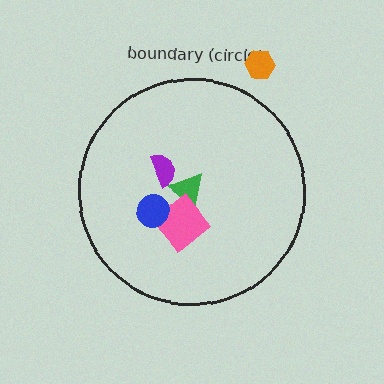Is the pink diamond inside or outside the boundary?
Inside.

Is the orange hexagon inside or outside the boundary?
Outside.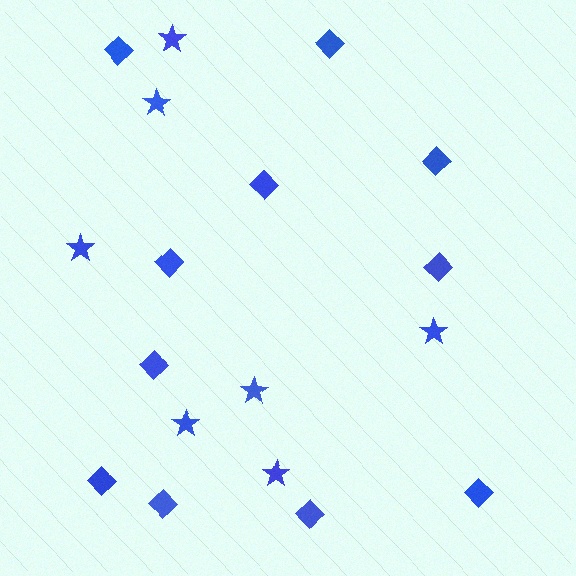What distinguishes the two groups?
There are 2 groups: one group of stars (7) and one group of diamonds (11).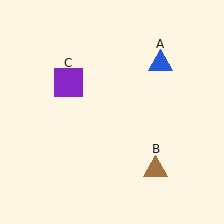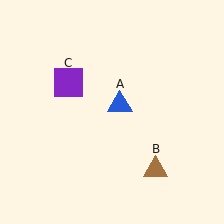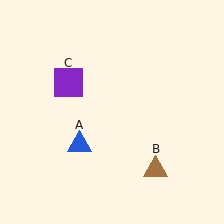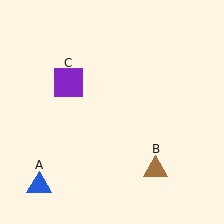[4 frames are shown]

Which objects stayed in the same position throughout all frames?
Brown triangle (object B) and purple square (object C) remained stationary.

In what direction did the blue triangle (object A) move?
The blue triangle (object A) moved down and to the left.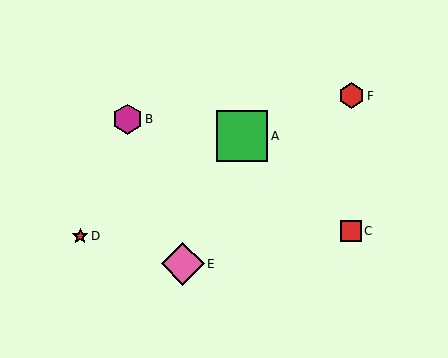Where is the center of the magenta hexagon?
The center of the magenta hexagon is at (127, 119).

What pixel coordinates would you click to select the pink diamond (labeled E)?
Click at (183, 264) to select the pink diamond E.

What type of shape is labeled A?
Shape A is a green square.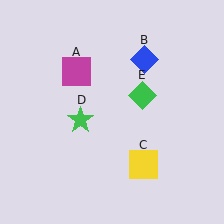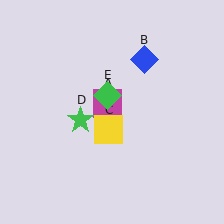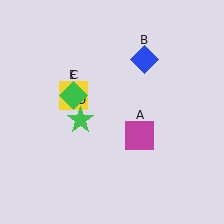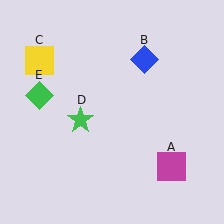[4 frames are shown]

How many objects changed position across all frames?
3 objects changed position: magenta square (object A), yellow square (object C), green diamond (object E).